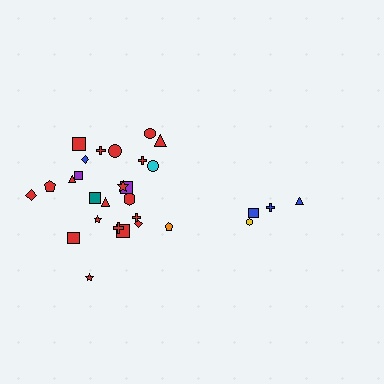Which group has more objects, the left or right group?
The left group.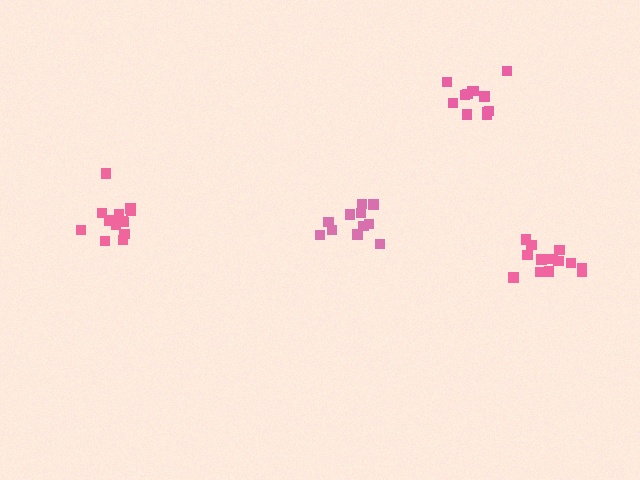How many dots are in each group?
Group 1: 12 dots, Group 2: 14 dots, Group 3: 11 dots, Group 4: 13 dots (50 total).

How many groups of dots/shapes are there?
There are 4 groups.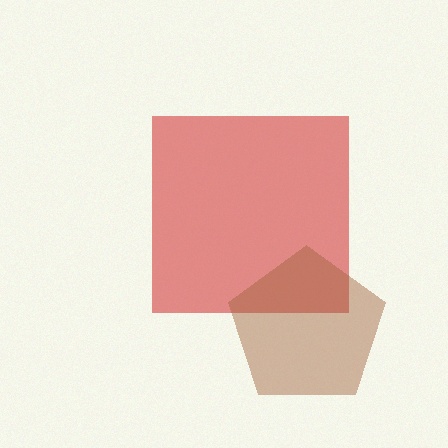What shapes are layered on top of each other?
The layered shapes are: a red square, a brown pentagon.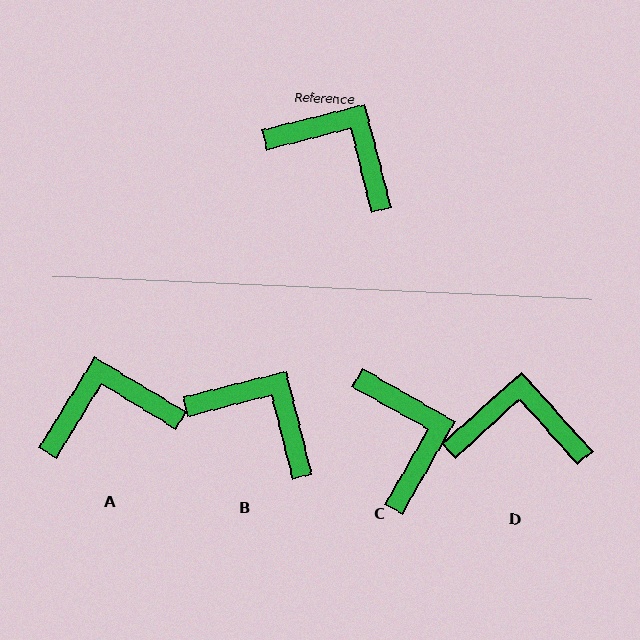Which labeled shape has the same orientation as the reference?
B.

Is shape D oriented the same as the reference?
No, it is off by about 28 degrees.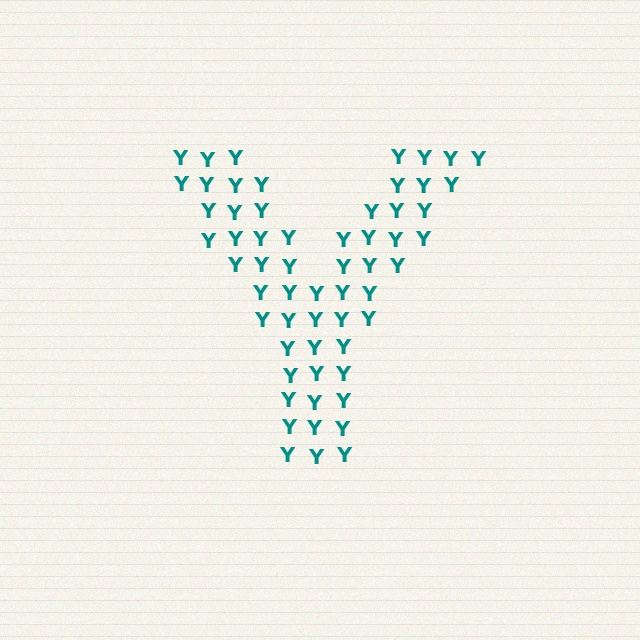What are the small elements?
The small elements are letter Y's.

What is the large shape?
The large shape is the letter Y.